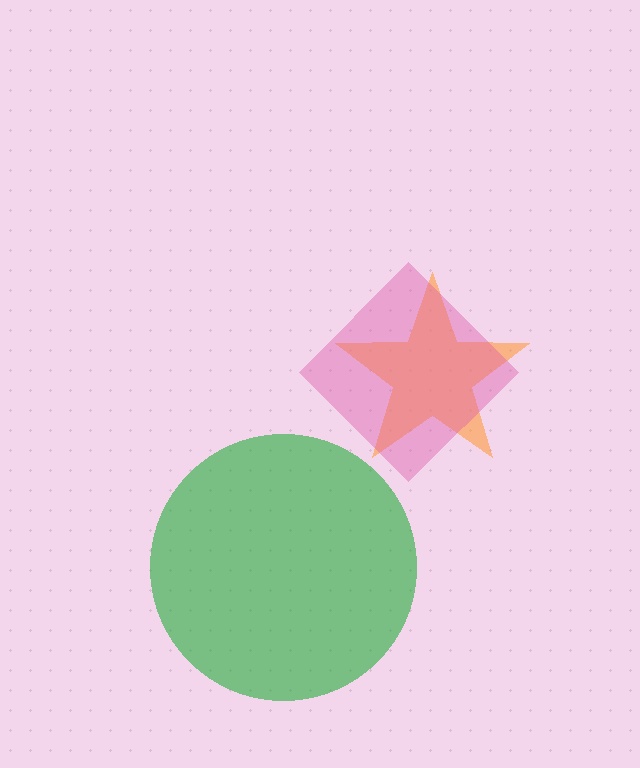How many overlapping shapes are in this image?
There are 3 overlapping shapes in the image.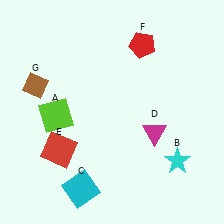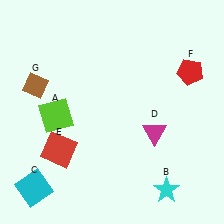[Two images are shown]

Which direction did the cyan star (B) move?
The cyan star (B) moved down.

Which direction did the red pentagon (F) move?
The red pentagon (F) moved right.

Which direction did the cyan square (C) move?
The cyan square (C) moved left.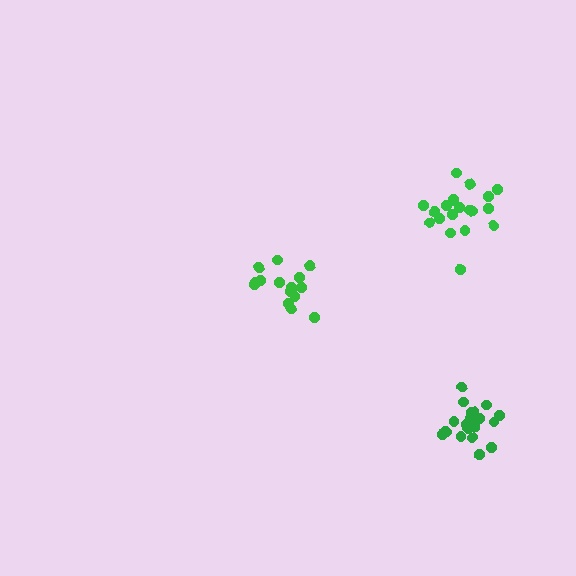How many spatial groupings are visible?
There are 3 spatial groupings.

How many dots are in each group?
Group 1: 16 dots, Group 2: 19 dots, Group 3: 20 dots (55 total).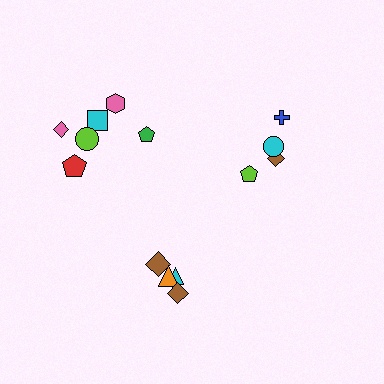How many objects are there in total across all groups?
There are 14 objects.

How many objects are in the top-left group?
There are 6 objects.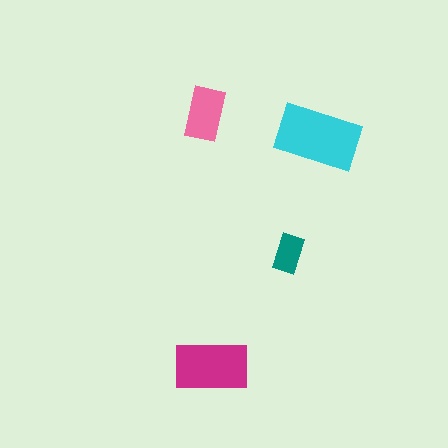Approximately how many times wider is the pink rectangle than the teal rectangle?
About 1.5 times wider.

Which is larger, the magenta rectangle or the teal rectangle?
The magenta one.